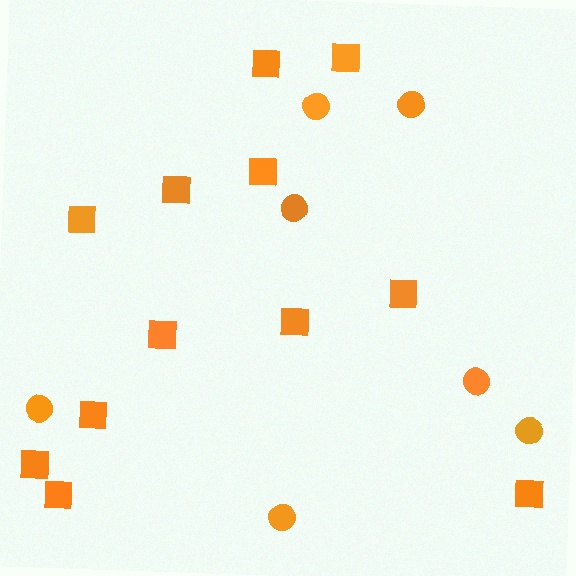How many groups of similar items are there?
There are 2 groups: one group of squares (12) and one group of circles (7).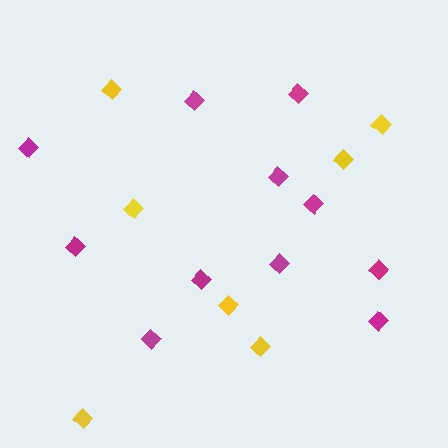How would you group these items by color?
There are 2 groups: one group of yellow diamonds (7) and one group of magenta diamonds (11).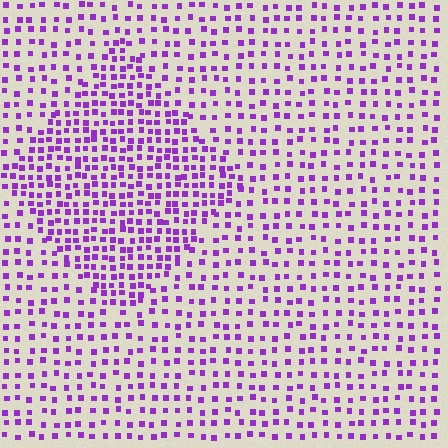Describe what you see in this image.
The image contains small purple elements arranged at two different densities. A diamond-shaped region is visible where the elements are more densely packed than the surrounding area.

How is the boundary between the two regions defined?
The boundary is defined by a change in element density (approximately 1.8x ratio). All elements are the same color, size, and shape.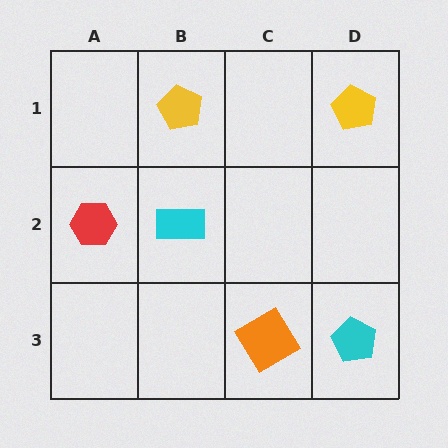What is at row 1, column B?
A yellow pentagon.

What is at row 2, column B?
A cyan rectangle.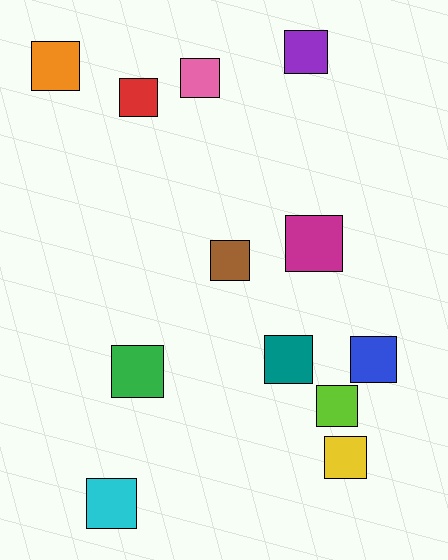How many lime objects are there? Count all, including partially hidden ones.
There is 1 lime object.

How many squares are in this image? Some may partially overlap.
There are 12 squares.